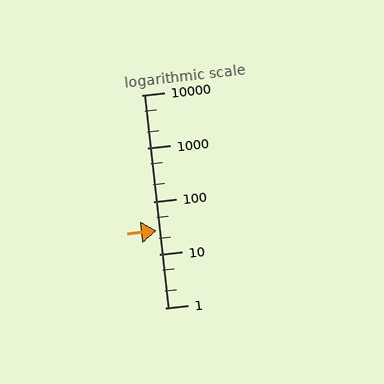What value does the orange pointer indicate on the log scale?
The pointer indicates approximately 28.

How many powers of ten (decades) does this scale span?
The scale spans 4 decades, from 1 to 10000.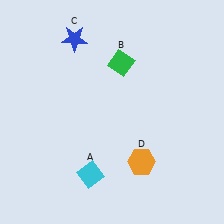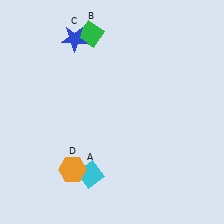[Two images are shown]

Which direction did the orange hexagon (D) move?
The orange hexagon (D) moved left.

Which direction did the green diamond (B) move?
The green diamond (B) moved left.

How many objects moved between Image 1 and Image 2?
2 objects moved between the two images.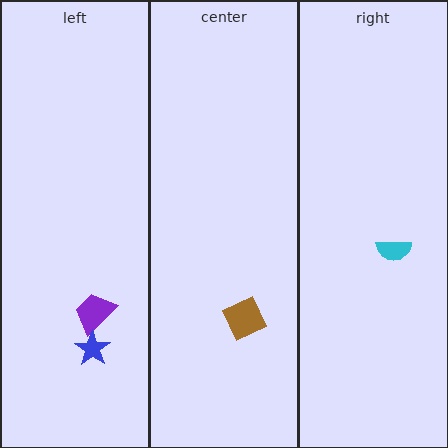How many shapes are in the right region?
1.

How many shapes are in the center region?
1.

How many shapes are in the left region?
2.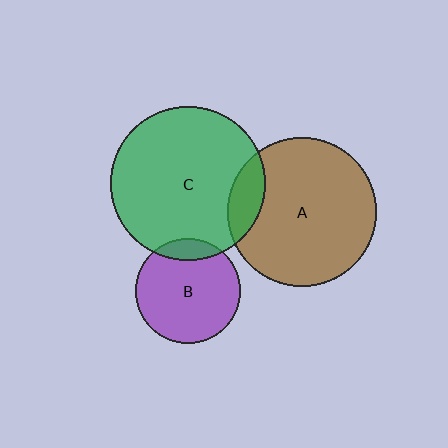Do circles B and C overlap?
Yes.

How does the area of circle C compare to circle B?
Approximately 2.2 times.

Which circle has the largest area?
Circle C (green).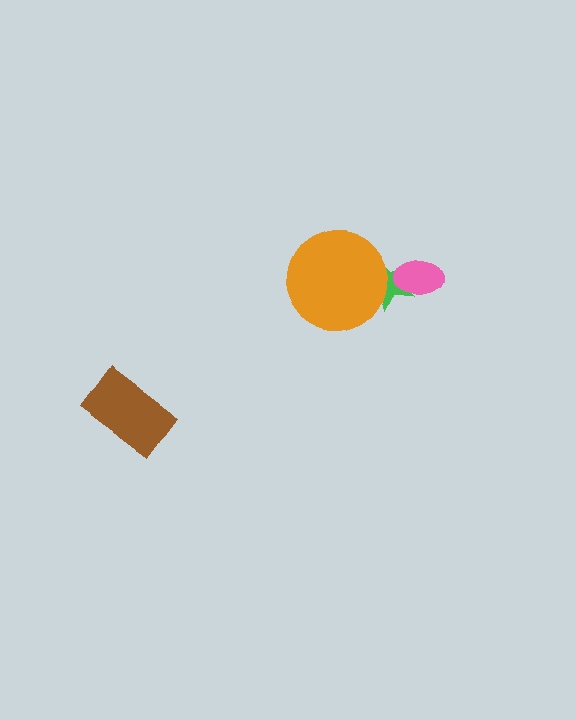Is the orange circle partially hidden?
No, no other shape covers it.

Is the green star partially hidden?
Yes, it is partially covered by another shape.